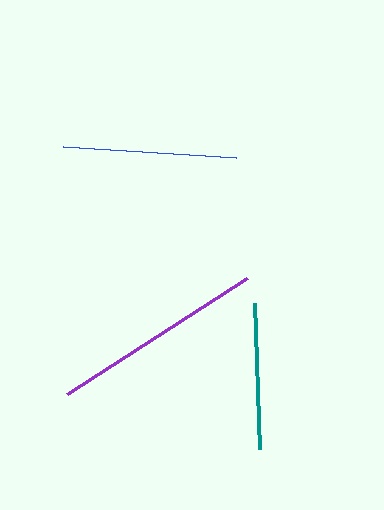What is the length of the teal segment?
The teal segment is approximately 146 pixels long.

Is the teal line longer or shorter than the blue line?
The blue line is longer than the teal line.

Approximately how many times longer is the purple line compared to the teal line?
The purple line is approximately 1.5 times the length of the teal line.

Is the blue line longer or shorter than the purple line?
The purple line is longer than the blue line.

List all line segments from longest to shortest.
From longest to shortest: purple, blue, teal.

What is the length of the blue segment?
The blue segment is approximately 173 pixels long.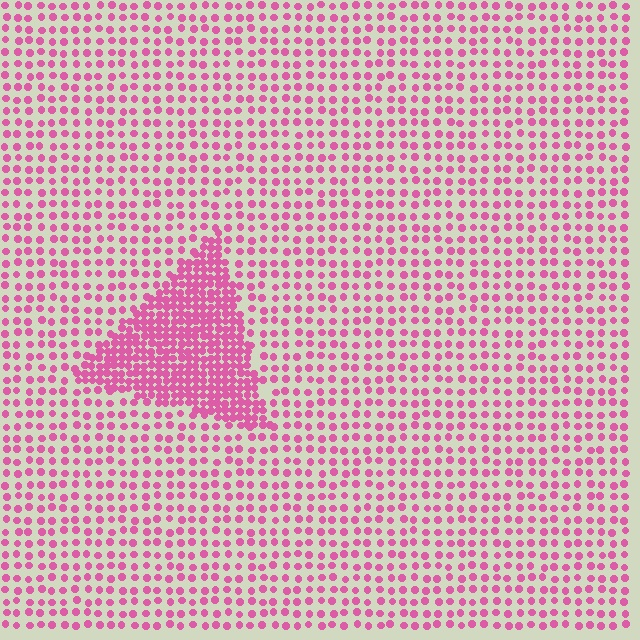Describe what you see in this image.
The image contains small pink elements arranged at two different densities. A triangle-shaped region is visible where the elements are more densely packed than the surrounding area.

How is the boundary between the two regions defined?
The boundary is defined by a change in element density (approximately 2.5x ratio). All elements are the same color, size, and shape.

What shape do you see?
I see a triangle.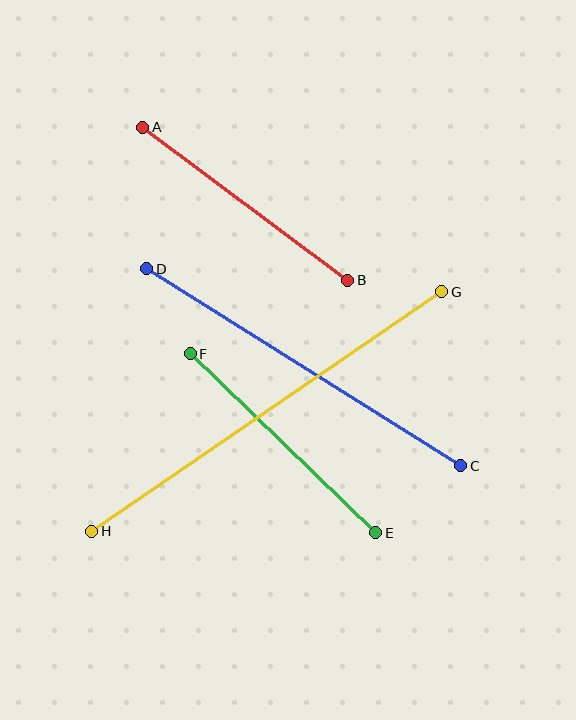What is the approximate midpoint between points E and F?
The midpoint is at approximately (283, 443) pixels.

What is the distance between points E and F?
The distance is approximately 258 pixels.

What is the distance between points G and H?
The distance is approximately 424 pixels.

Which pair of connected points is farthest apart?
Points G and H are farthest apart.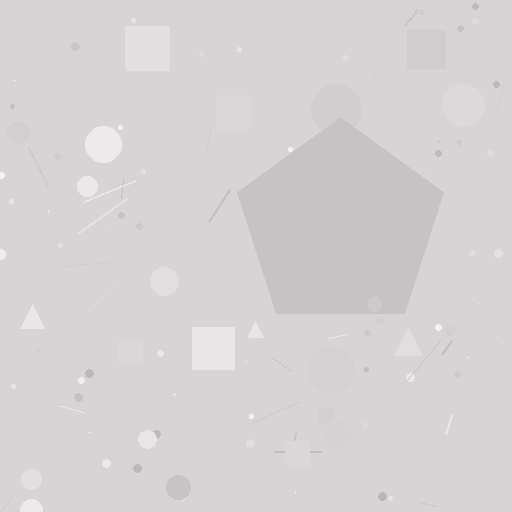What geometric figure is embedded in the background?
A pentagon is embedded in the background.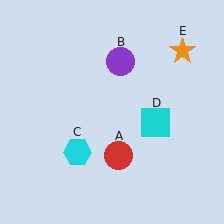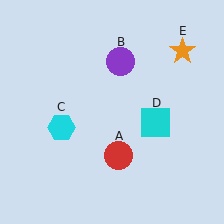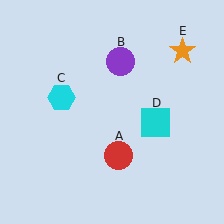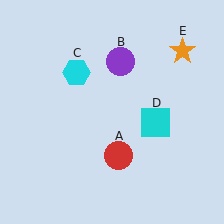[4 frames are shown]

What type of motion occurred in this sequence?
The cyan hexagon (object C) rotated clockwise around the center of the scene.